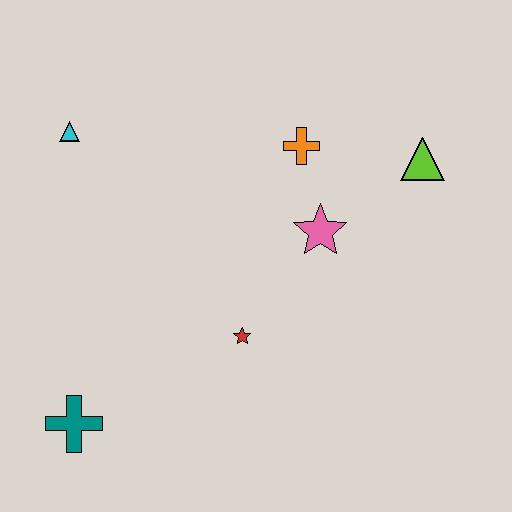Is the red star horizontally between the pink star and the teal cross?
Yes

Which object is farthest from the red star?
The cyan triangle is farthest from the red star.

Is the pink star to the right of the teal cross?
Yes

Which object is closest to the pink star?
The orange cross is closest to the pink star.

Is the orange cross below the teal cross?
No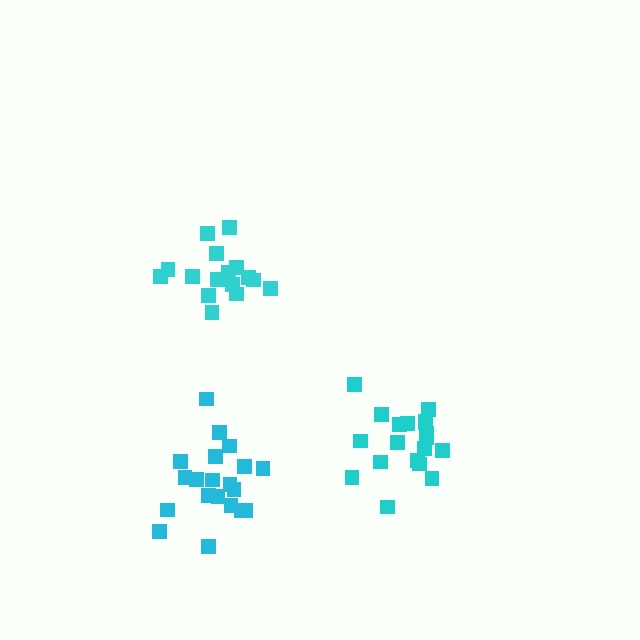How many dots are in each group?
Group 1: 20 dots, Group 2: 16 dots, Group 3: 20 dots (56 total).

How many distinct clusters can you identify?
There are 3 distinct clusters.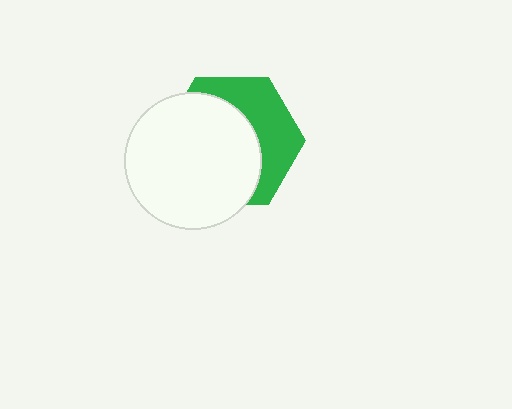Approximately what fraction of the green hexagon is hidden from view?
Roughly 61% of the green hexagon is hidden behind the white circle.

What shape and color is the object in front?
The object in front is a white circle.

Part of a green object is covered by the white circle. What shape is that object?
It is a hexagon.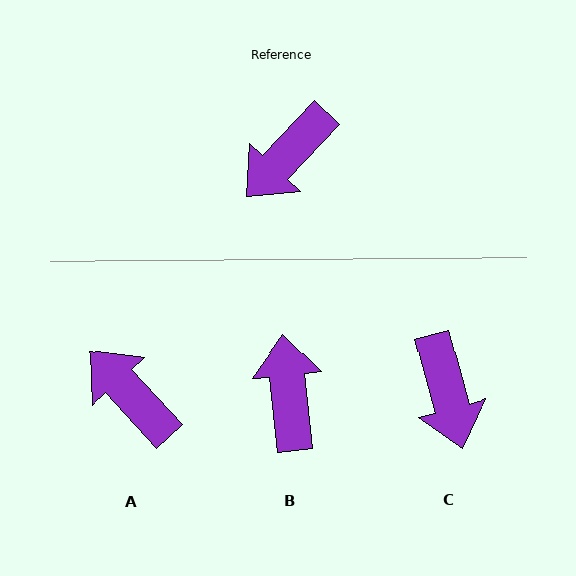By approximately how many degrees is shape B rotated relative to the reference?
Approximately 130 degrees clockwise.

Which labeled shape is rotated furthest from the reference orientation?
B, about 130 degrees away.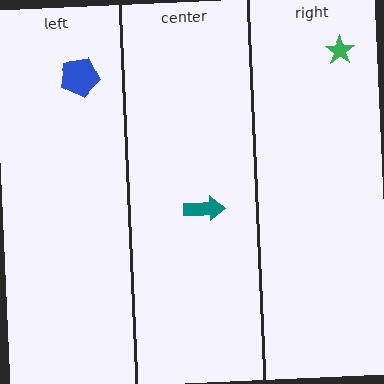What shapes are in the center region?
The teal arrow.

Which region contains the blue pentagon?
The left region.